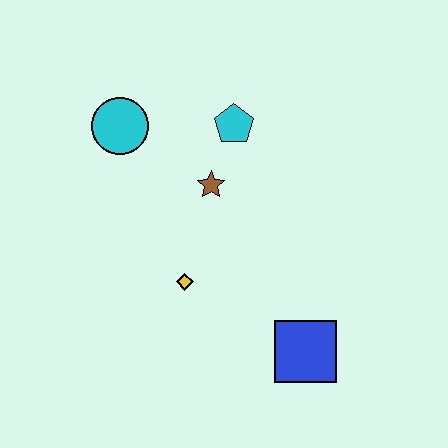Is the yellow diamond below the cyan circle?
Yes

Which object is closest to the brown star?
The cyan pentagon is closest to the brown star.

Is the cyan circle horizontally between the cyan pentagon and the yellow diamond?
No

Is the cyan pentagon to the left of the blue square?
Yes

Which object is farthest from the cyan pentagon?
The blue square is farthest from the cyan pentagon.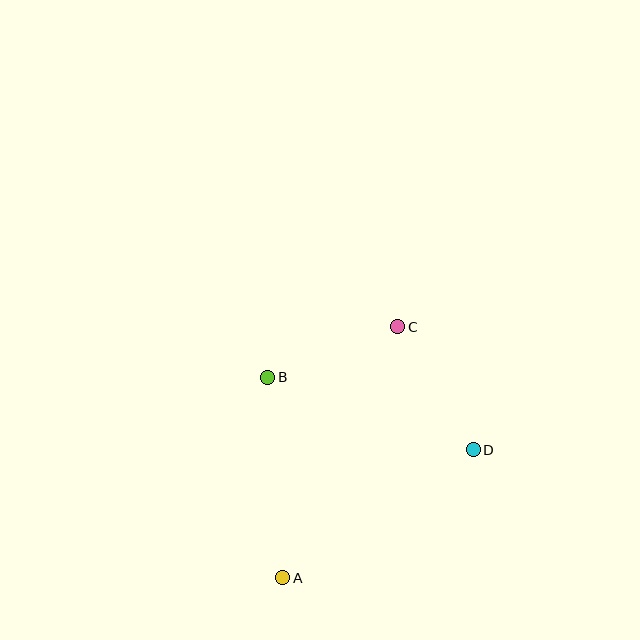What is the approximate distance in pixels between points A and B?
The distance between A and B is approximately 201 pixels.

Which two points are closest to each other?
Points B and C are closest to each other.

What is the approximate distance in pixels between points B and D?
The distance between B and D is approximately 218 pixels.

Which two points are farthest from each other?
Points A and C are farthest from each other.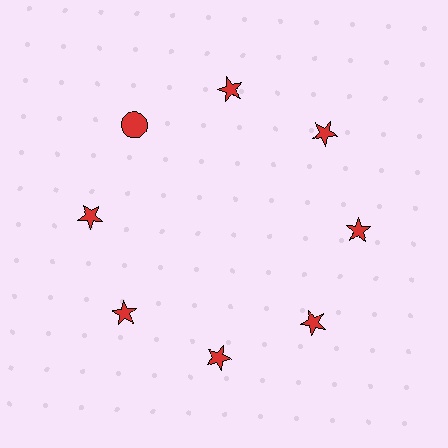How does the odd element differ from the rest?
It has a different shape: circle instead of star.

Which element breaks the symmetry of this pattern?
The red circle at roughly the 10 o'clock position breaks the symmetry. All other shapes are red stars.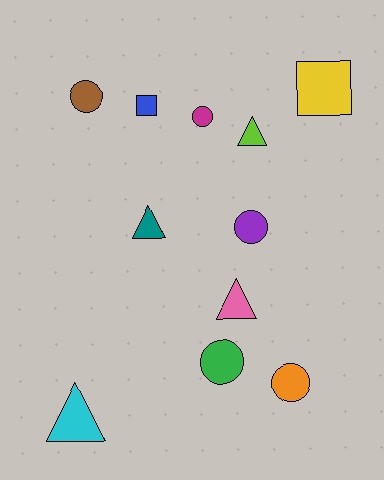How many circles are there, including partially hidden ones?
There are 5 circles.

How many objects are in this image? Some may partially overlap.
There are 11 objects.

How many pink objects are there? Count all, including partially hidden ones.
There is 1 pink object.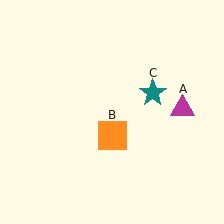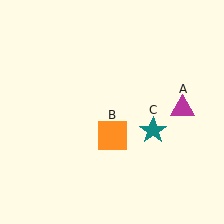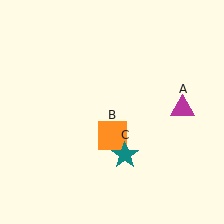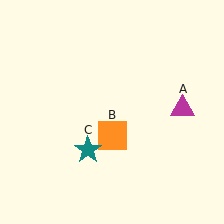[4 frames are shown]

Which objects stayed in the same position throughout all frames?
Magenta triangle (object A) and orange square (object B) remained stationary.